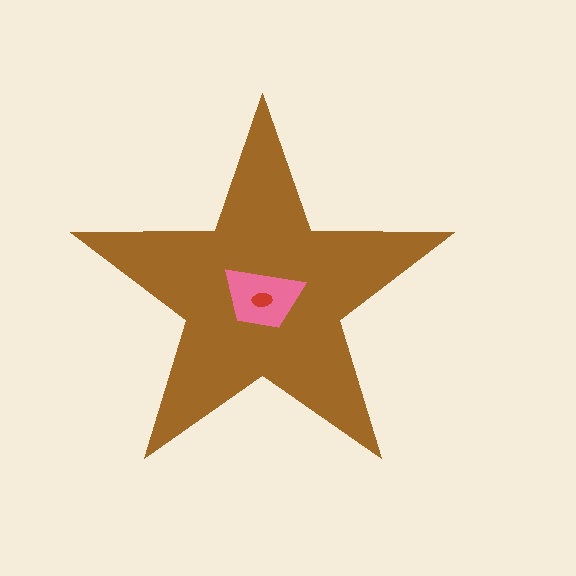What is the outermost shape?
The brown star.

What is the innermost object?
The red ellipse.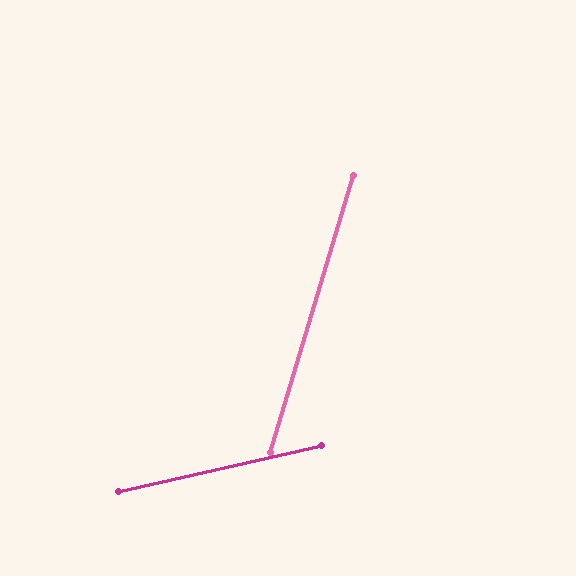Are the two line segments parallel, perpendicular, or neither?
Neither parallel nor perpendicular — they differ by about 61°.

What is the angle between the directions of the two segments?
Approximately 61 degrees.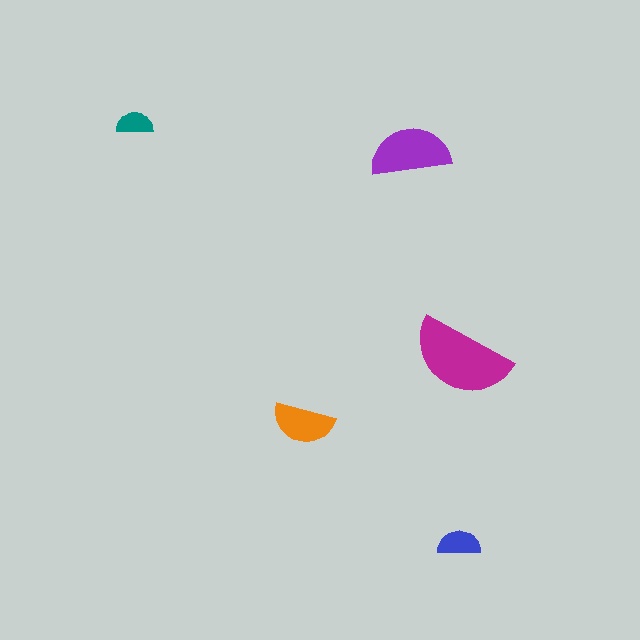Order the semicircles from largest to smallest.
the magenta one, the purple one, the orange one, the blue one, the teal one.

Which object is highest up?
The teal semicircle is topmost.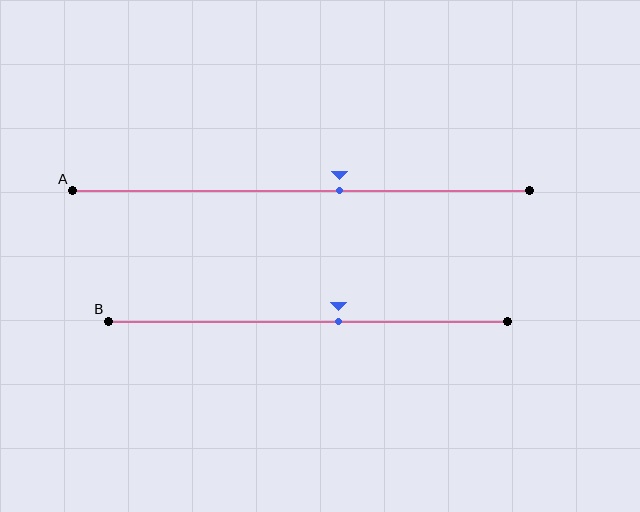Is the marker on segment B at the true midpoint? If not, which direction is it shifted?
No, the marker on segment B is shifted to the right by about 8% of the segment length.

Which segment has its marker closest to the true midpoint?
Segment B has its marker closest to the true midpoint.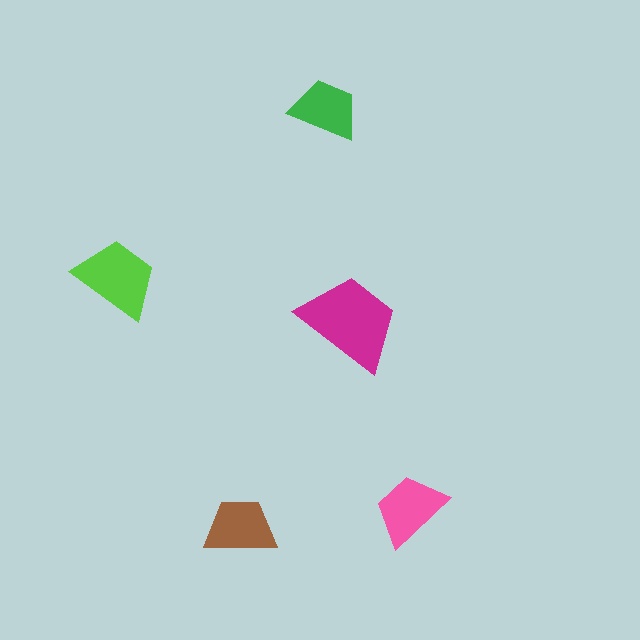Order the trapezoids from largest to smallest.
the magenta one, the lime one, the pink one, the brown one, the green one.